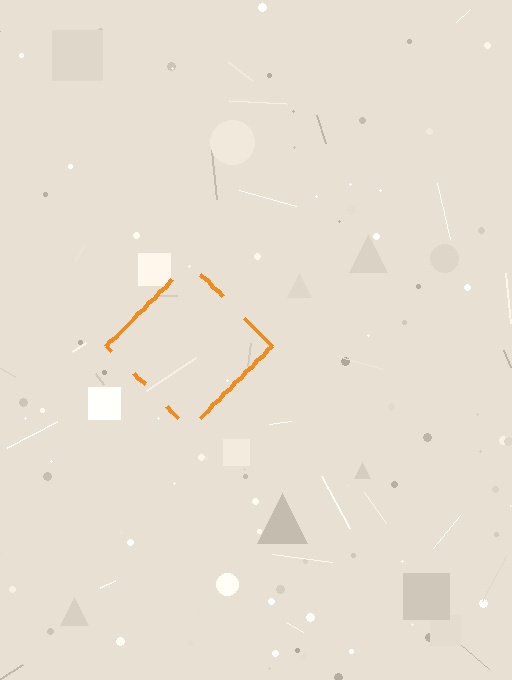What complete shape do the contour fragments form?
The contour fragments form a diamond.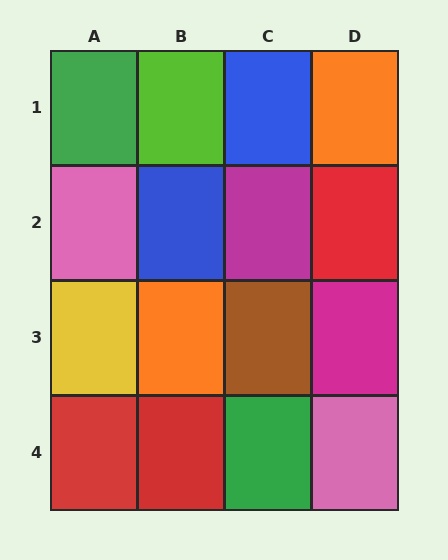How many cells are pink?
2 cells are pink.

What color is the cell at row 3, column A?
Yellow.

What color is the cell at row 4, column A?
Red.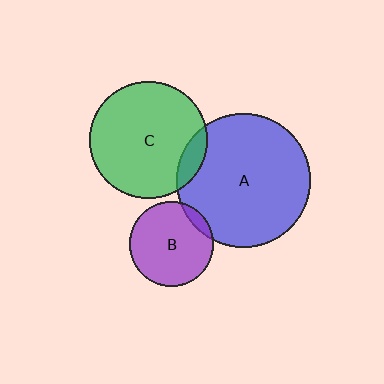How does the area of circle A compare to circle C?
Approximately 1.3 times.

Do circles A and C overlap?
Yes.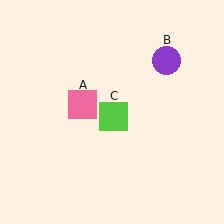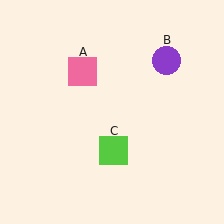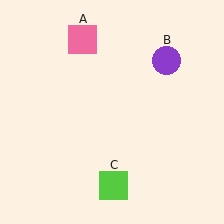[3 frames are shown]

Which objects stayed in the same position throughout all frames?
Purple circle (object B) remained stationary.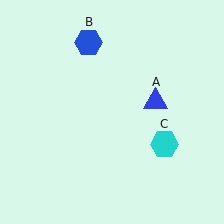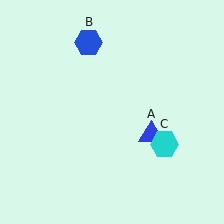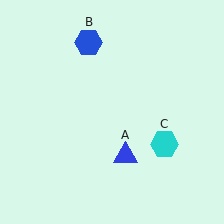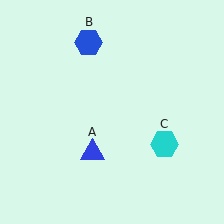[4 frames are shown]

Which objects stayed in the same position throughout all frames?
Blue hexagon (object B) and cyan hexagon (object C) remained stationary.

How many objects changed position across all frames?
1 object changed position: blue triangle (object A).